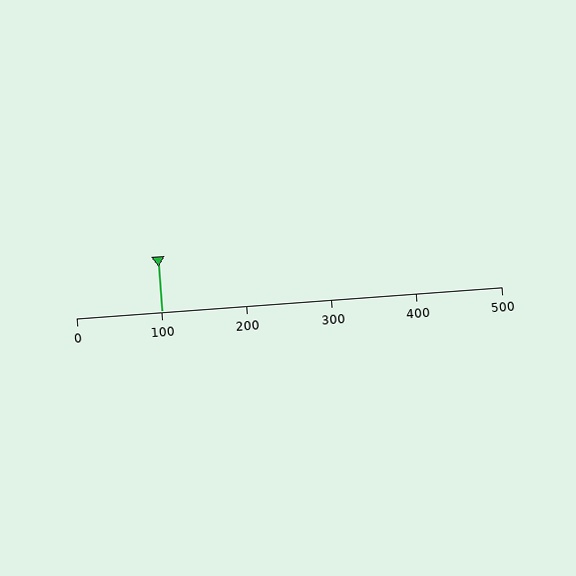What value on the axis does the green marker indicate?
The marker indicates approximately 100.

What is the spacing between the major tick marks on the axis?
The major ticks are spaced 100 apart.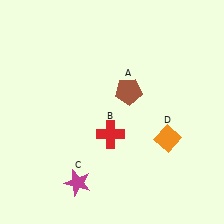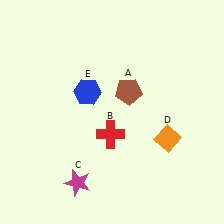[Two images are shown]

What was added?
A blue hexagon (E) was added in Image 2.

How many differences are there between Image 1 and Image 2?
There is 1 difference between the two images.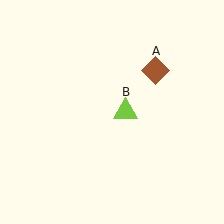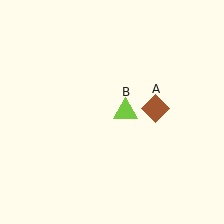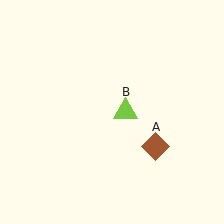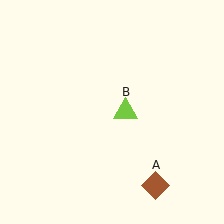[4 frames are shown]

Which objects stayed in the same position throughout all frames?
Lime triangle (object B) remained stationary.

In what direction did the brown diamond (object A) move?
The brown diamond (object A) moved down.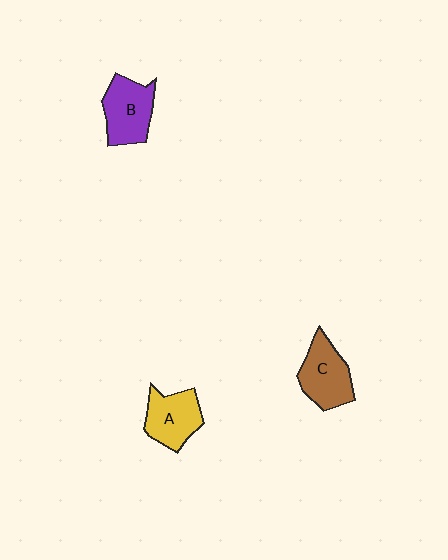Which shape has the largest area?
Shape B (purple).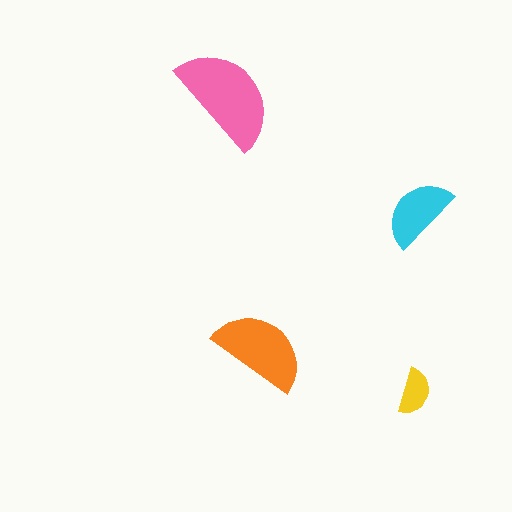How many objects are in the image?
There are 4 objects in the image.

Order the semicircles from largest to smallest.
the pink one, the orange one, the cyan one, the yellow one.